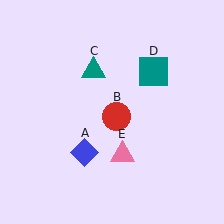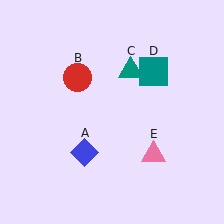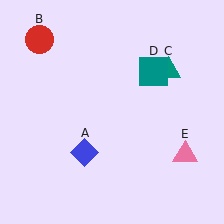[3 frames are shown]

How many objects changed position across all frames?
3 objects changed position: red circle (object B), teal triangle (object C), pink triangle (object E).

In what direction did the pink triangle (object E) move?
The pink triangle (object E) moved right.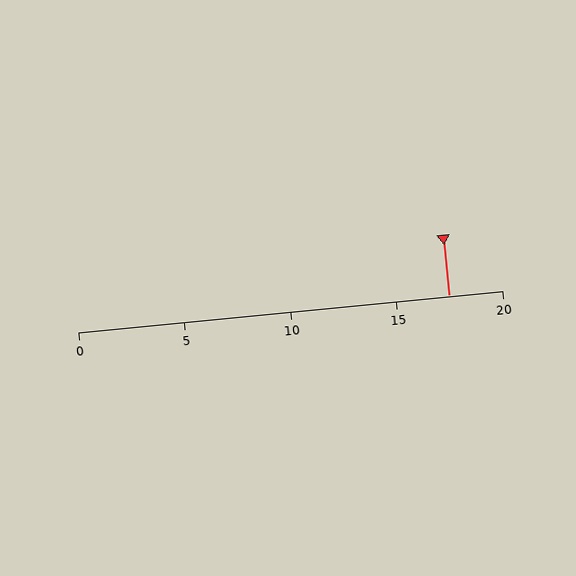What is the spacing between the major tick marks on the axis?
The major ticks are spaced 5 apart.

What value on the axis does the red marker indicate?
The marker indicates approximately 17.5.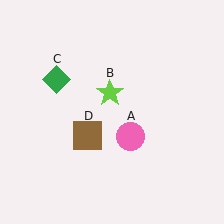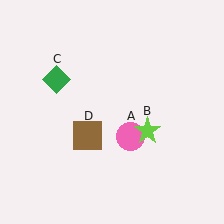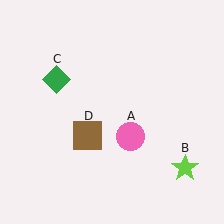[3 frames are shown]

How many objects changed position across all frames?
1 object changed position: lime star (object B).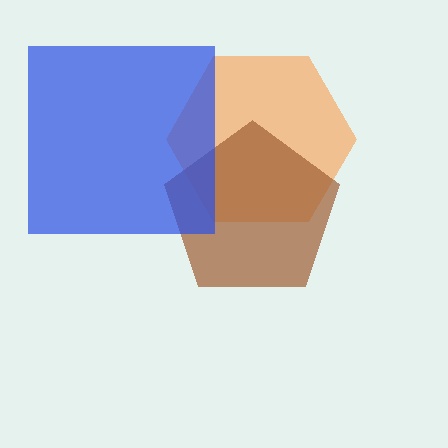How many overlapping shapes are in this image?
There are 3 overlapping shapes in the image.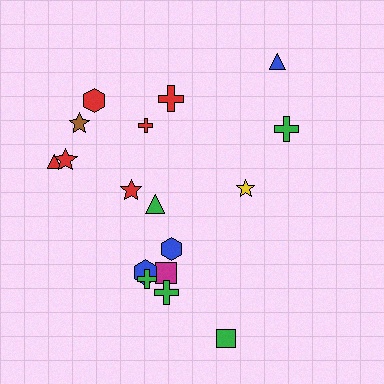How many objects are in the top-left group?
There are 7 objects.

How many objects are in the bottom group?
There are 7 objects.